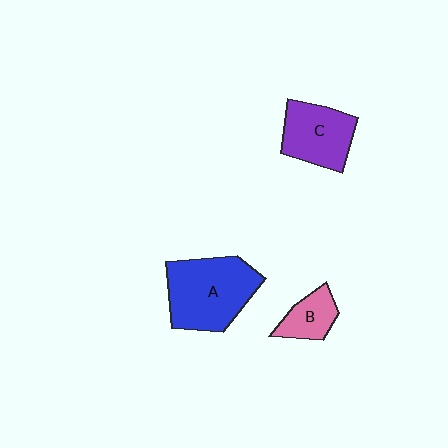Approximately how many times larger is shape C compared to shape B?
Approximately 1.8 times.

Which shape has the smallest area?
Shape B (pink).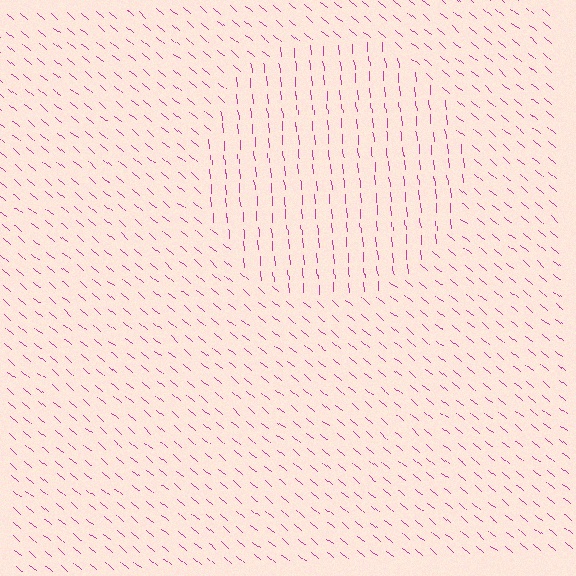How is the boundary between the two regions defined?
The boundary is defined purely by a change in line orientation (approximately 45 degrees difference). All lines are the same color and thickness.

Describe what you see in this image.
The image is filled with small magenta line segments. A circle region in the image has lines oriented differently from the surrounding lines, creating a visible texture boundary.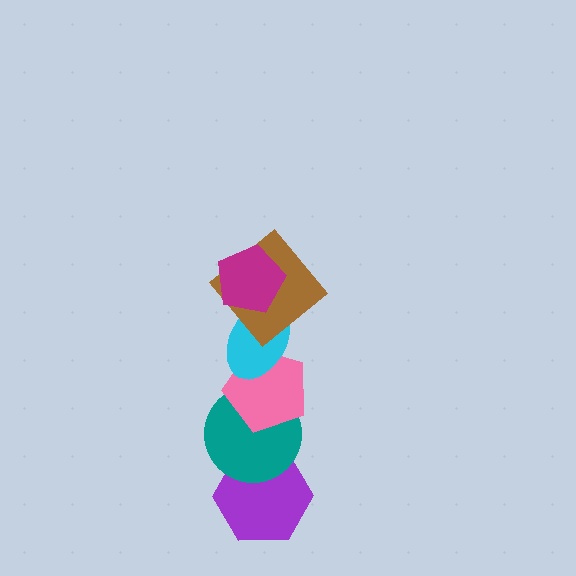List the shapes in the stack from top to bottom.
From top to bottom: the magenta pentagon, the brown diamond, the cyan ellipse, the pink pentagon, the teal circle, the purple hexagon.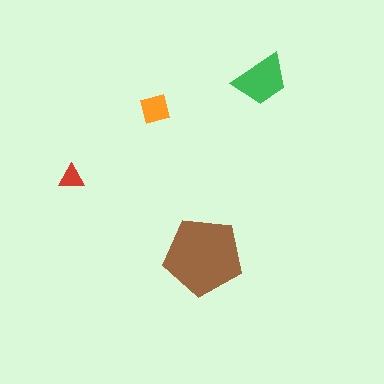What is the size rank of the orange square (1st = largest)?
3rd.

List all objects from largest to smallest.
The brown pentagon, the green trapezoid, the orange square, the red triangle.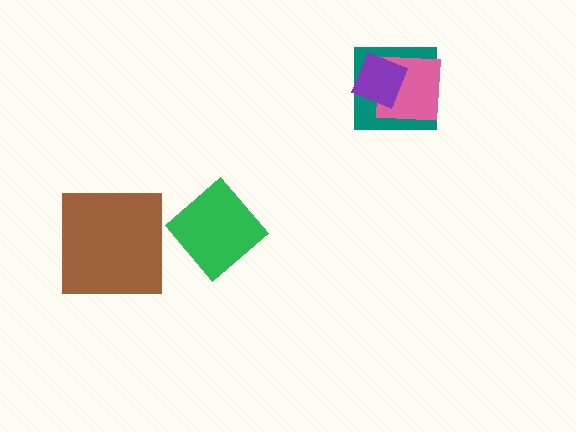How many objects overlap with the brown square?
0 objects overlap with the brown square.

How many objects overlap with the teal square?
2 objects overlap with the teal square.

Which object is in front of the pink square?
The purple diamond is in front of the pink square.